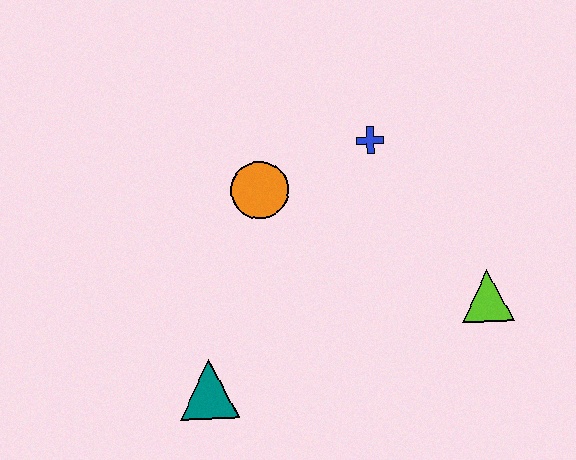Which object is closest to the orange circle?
The blue cross is closest to the orange circle.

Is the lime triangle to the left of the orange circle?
No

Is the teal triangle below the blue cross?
Yes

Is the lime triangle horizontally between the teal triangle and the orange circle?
No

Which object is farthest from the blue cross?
The teal triangle is farthest from the blue cross.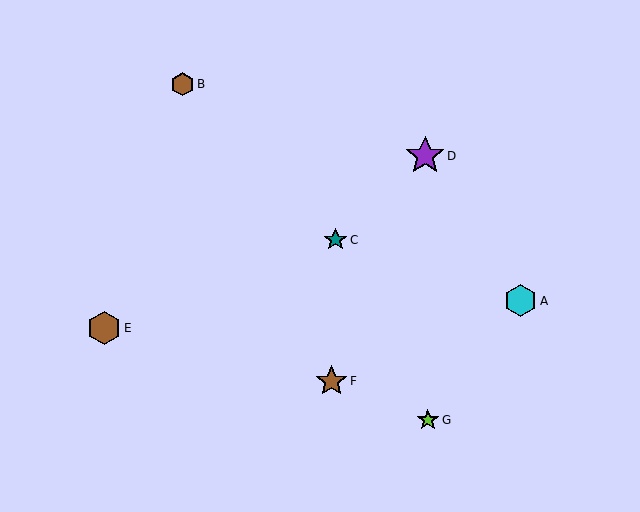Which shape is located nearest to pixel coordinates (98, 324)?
The brown hexagon (labeled E) at (104, 328) is nearest to that location.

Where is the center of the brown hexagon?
The center of the brown hexagon is at (183, 84).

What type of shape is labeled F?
Shape F is a brown star.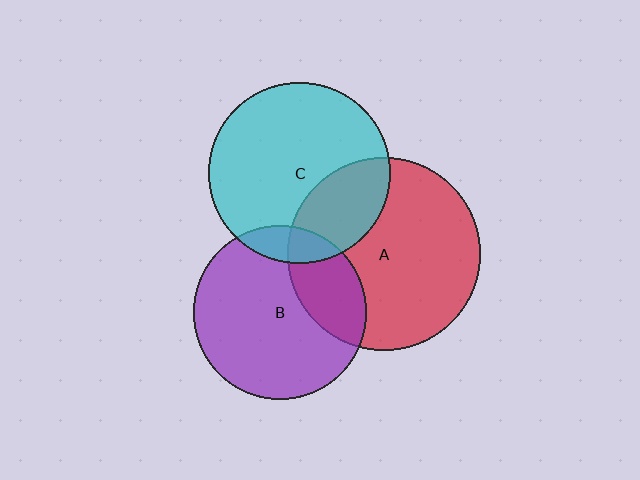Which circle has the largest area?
Circle A (red).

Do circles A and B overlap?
Yes.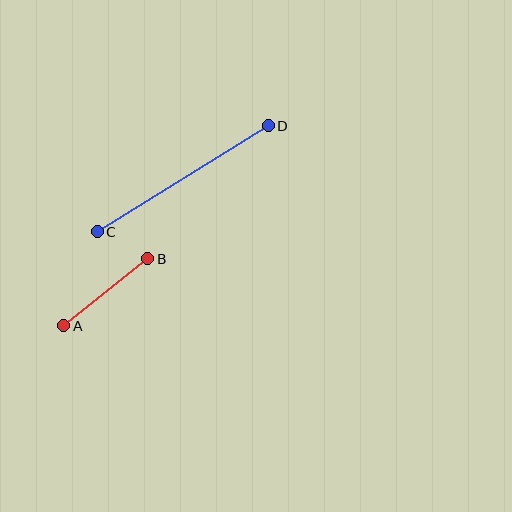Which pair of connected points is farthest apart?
Points C and D are farthest apart.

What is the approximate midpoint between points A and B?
The midpoint is at approximately (106, 292) pixels.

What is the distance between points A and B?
The distance is approximately 107 pixels.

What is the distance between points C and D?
The distance is approximately 201 pixels.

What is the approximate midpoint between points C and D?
The midpoint is at approximately (183, 179) pixels.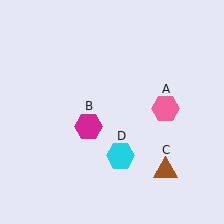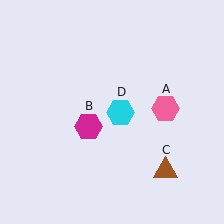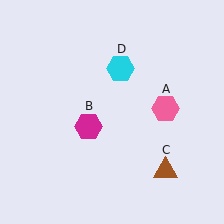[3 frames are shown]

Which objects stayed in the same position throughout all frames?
Pink hexagon (object A) and magenta hexagon (object B) and brown triangle (object C) remained stationary.